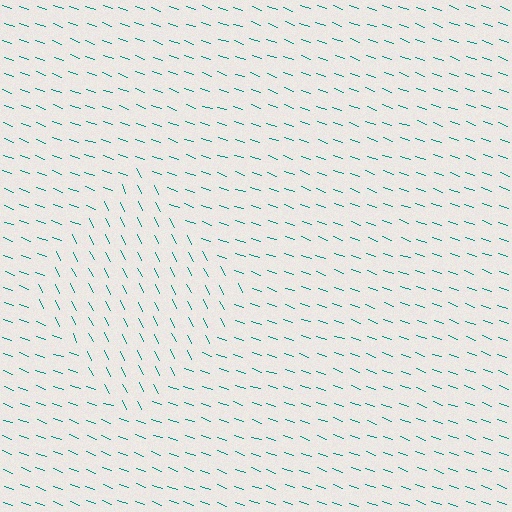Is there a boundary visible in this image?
Yes, there is a texture boundary formed by a change in line orientation.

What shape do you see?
I see a diamond.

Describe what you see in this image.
The image is filled with small teal line segments. A diamond region in the image has lines oriented differently from the surrounding lines, creating a visible texture boundary.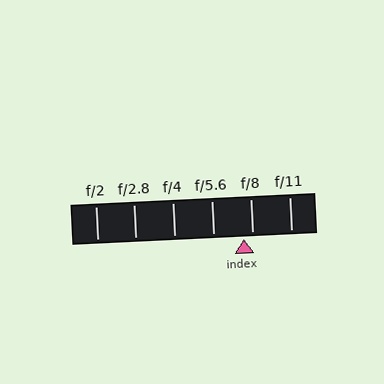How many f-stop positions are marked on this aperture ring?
There are 6 f-stop positions marked.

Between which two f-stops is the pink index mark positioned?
The index mark is between f/5.6 and f/8.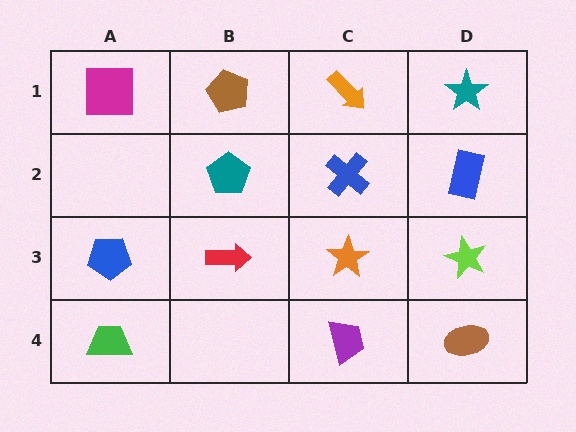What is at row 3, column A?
A blue pentagon.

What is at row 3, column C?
An orange star.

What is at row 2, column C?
A blue cross.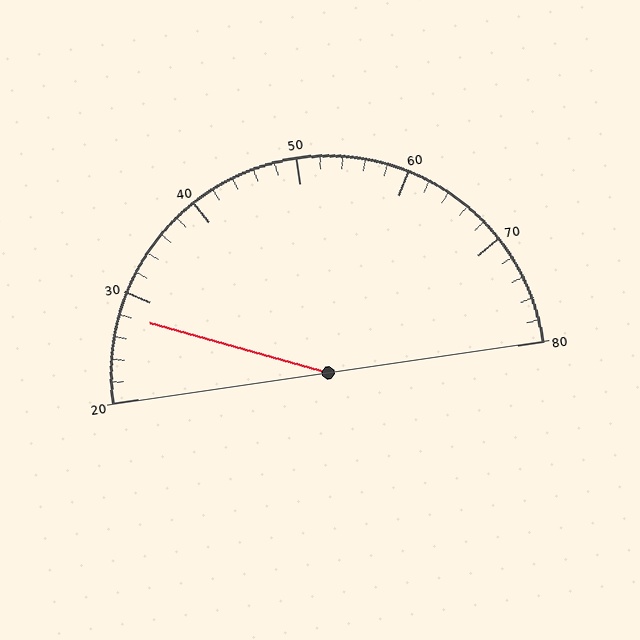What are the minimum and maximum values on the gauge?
The gauge ranges from 20 to 80.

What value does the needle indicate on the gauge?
The needle indicates approximately 28.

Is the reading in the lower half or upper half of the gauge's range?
The reading is in the lower half of the range (20 to 80).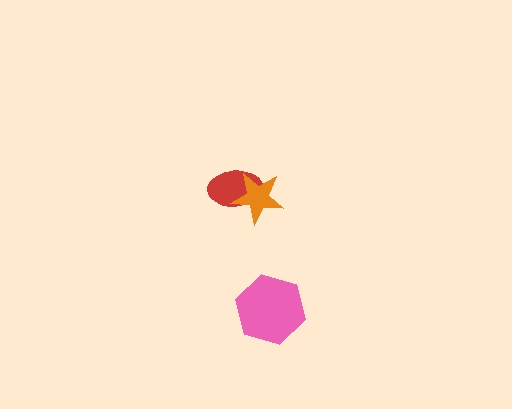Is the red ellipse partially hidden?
Yes, it is partially covered by another shape.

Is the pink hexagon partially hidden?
No, no other shape covers it.